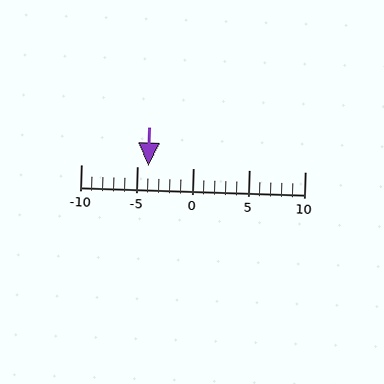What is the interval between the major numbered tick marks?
The major tick marks are spaced 5 units apart.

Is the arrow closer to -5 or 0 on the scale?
The arrow is closer to -5.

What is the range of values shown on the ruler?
The ruler shows values from -10 to 10.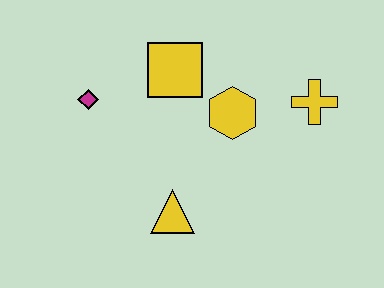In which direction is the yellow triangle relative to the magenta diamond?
The yellow triangle is below the magenta diamond.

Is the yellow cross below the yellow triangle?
No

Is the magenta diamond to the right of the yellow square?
No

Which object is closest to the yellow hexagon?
The yellow square is closest to the yellow hexagon.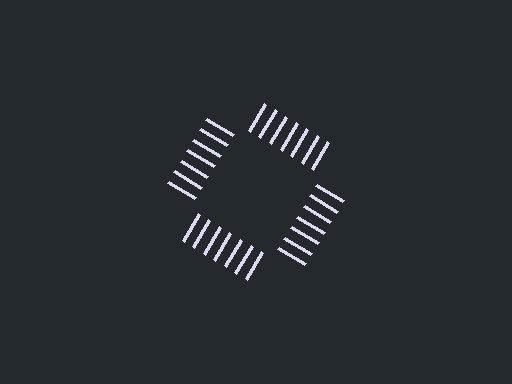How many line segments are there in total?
28 — 7 along each of the 4 edges.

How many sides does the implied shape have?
4 sides — the line-ends trace a square.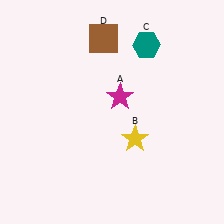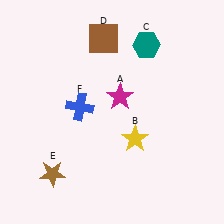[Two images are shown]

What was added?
A brown star (E), a blue cross (F) were added in Image 2.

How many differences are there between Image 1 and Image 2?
There are 2 differences between the two images.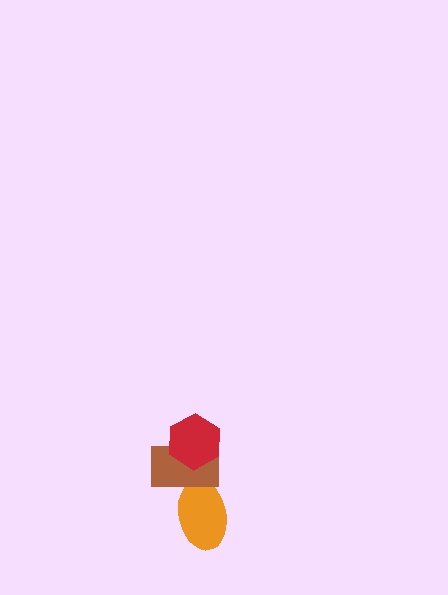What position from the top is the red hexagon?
The red hexagon is 1st from the top.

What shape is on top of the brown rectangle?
The red hexagon is on top of the brown rectangle.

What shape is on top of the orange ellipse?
The brown rectangle is on top of the orange ellipse.